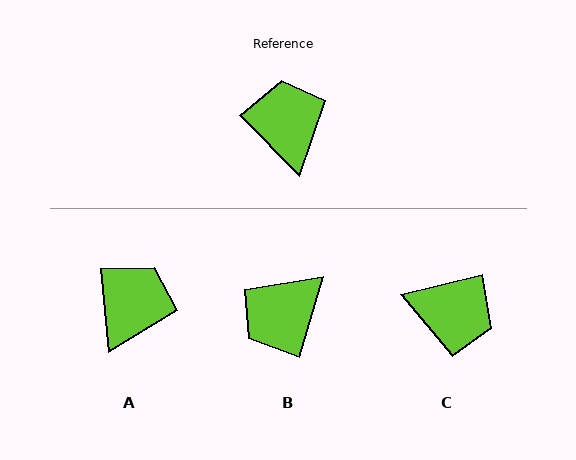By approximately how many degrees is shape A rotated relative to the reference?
Approximately 39 degrees clockwise.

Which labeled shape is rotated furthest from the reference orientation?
C, about 121 degrees away.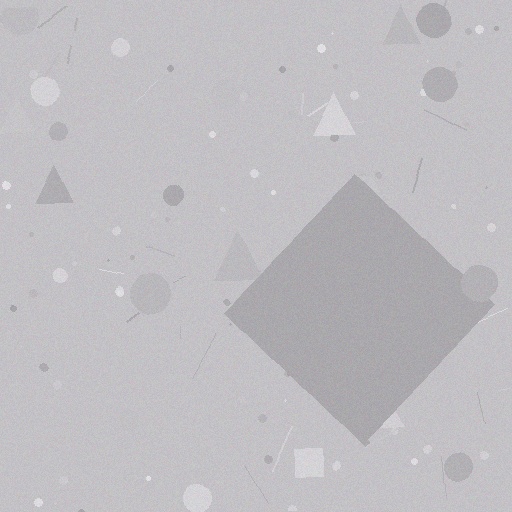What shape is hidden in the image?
A diamond is hidden in the image.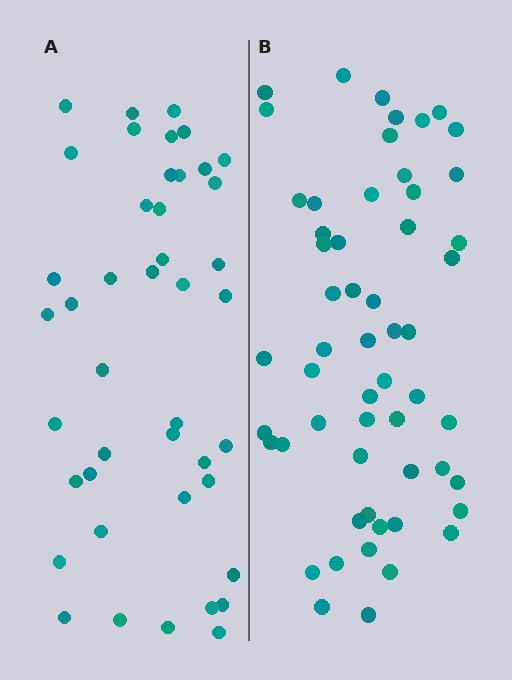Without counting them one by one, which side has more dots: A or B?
Region B (the right region) has more dots.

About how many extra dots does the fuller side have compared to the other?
Region B has approximately 15 more dots than region A.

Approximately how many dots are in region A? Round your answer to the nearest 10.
About 40 dots. (The exact count is 43, which rounds to 40.)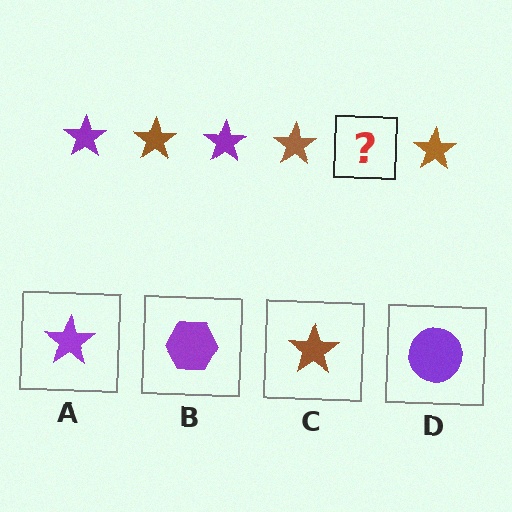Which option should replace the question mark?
Option A.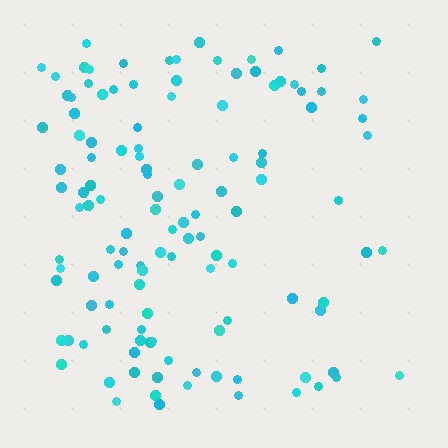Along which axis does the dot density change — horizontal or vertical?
Horizontal.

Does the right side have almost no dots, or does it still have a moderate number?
Still a moderate number, just noticeably fewer than the left.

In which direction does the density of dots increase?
From right to left, with the left side densest.